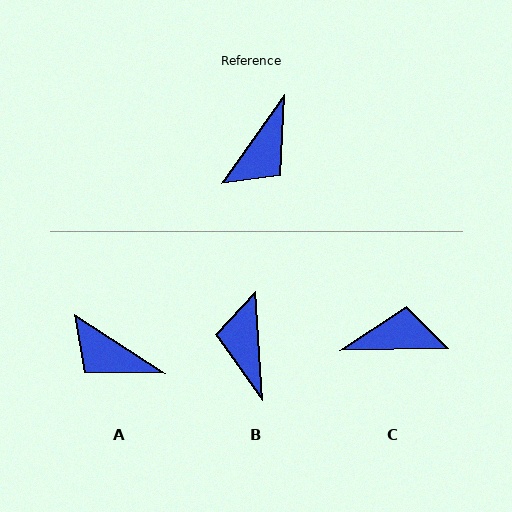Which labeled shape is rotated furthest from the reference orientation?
B, about 141 degrees away.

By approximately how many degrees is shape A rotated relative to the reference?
Approximately 88 degrees clockwise.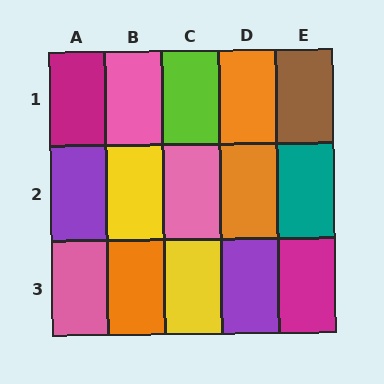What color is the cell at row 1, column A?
Magenta.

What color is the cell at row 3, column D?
Purple.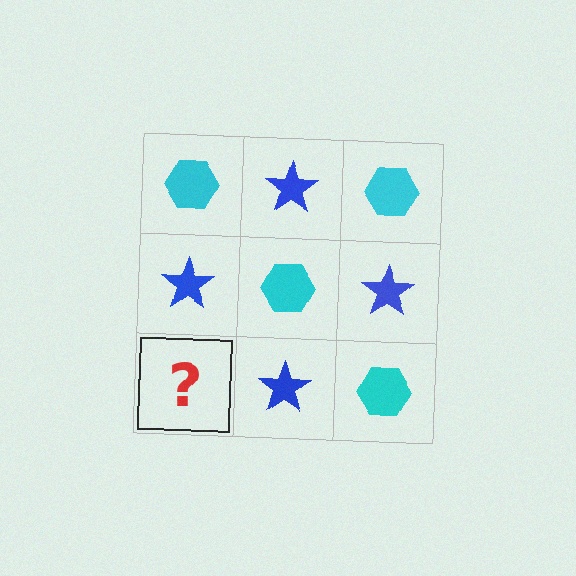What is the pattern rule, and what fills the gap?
The rule is that it alternates cyan hexagon and blue star in a checkerboard pattern. The gap should be filled with a cyan hexagon.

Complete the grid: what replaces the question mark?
The question mark should be replaced with a cyan hexagon.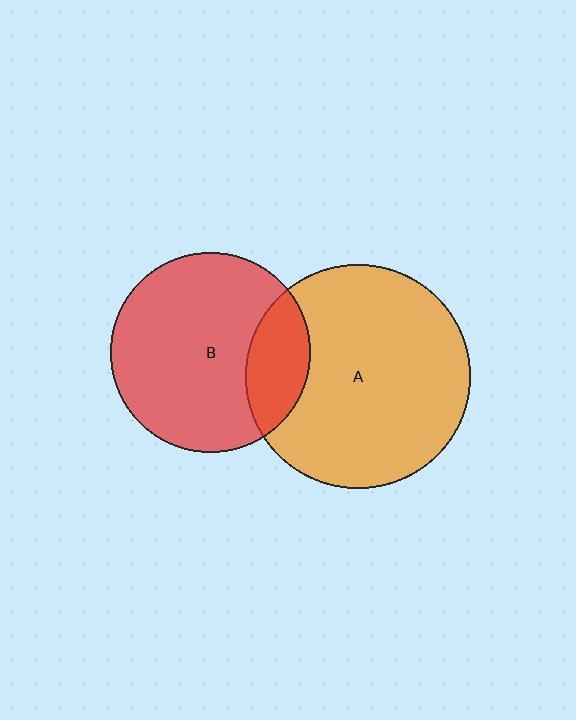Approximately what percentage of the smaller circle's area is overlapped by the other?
Approximately 20%.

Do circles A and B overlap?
Yes.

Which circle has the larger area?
Circle A (orange).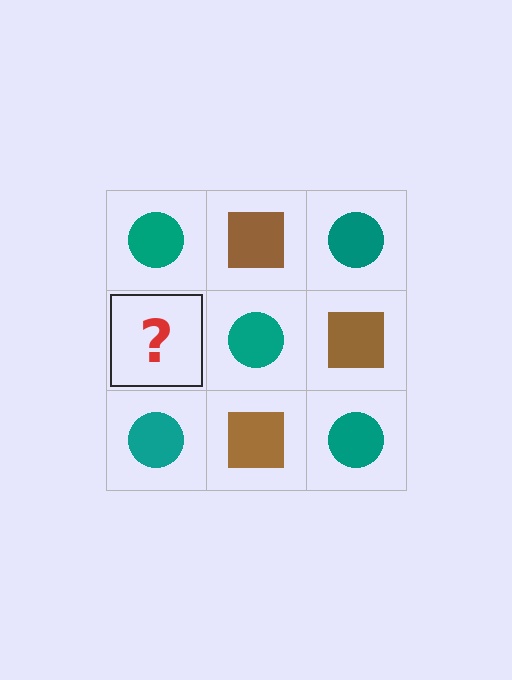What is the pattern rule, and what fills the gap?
The rule is that it alternates teal circle and brown square in a checkerboard pattern. The gap should be filled with a brown square.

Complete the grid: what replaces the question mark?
The question mark should be replaced with a brown square.